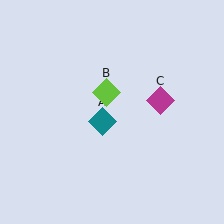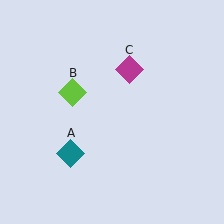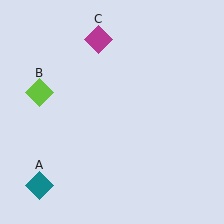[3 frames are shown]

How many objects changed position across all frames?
3 objects changed position: teal diamond (object A), lime diamond (object B), magenta diamond (object C).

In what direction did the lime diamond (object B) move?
The lime diamond (object B) moved left.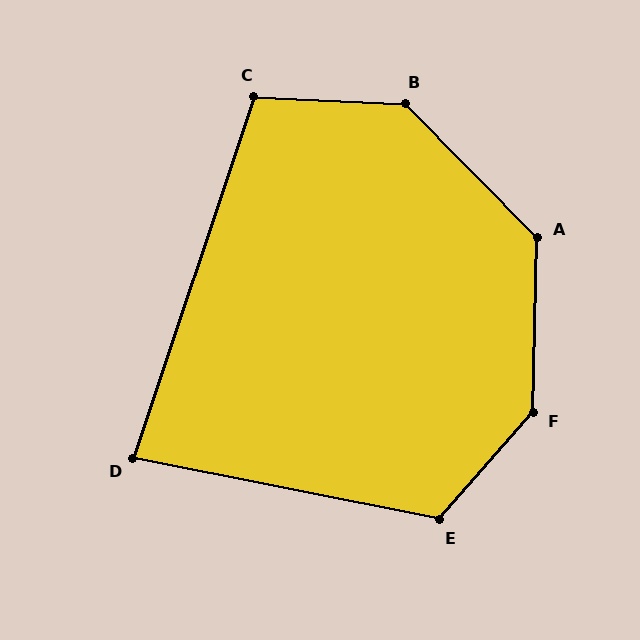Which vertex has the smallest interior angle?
D, at approximately 83 degrees.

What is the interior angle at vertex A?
Approximately 134 degrees (obtuse).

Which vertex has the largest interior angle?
F, at approximately 140 degrees.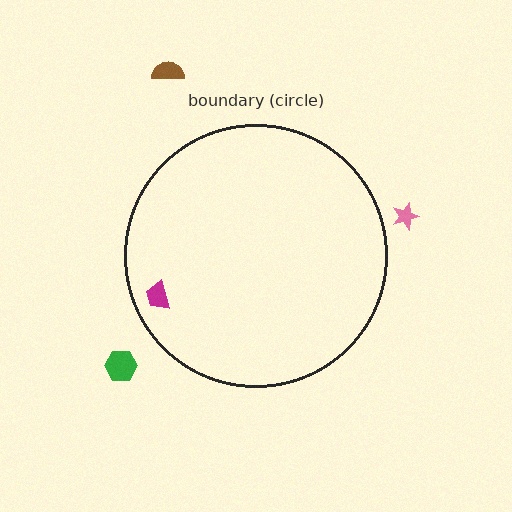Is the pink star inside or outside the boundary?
Outside.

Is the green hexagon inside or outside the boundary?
Outside.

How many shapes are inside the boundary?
1 inside, 3 outside.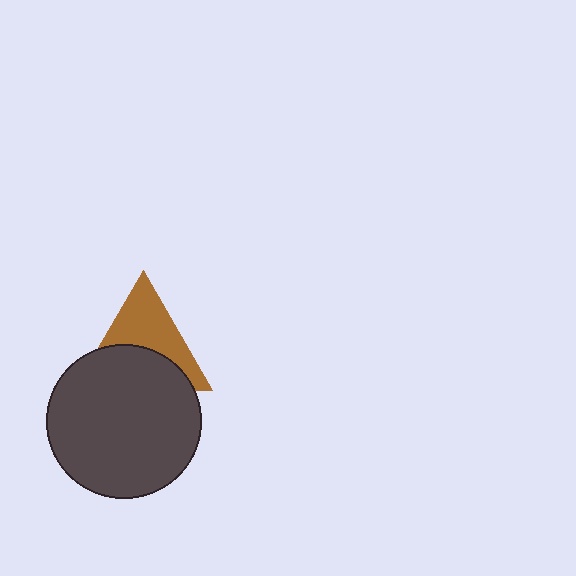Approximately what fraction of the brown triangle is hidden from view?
Roughly 49% of the brown triangle is hidden behind the dark gray circle.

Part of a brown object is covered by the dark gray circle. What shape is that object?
It is a triangle.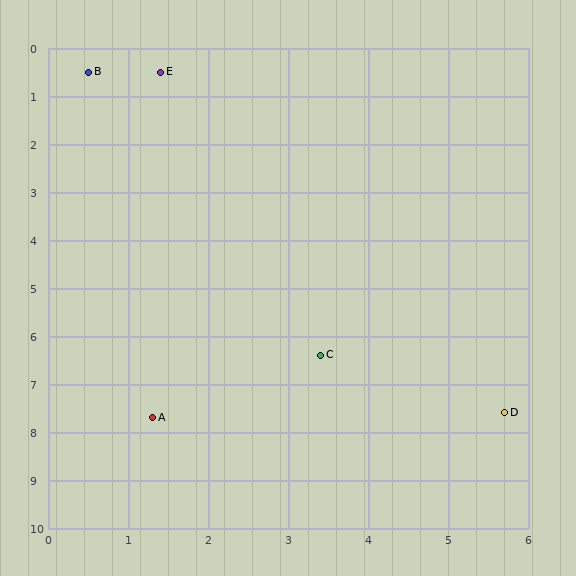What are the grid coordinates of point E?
Point E is at approximately (1.4, 0.5).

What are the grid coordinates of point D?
Point D is at approximately (5.7, 7.6).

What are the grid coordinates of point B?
Point B is at approximately (0.5, 0.5).